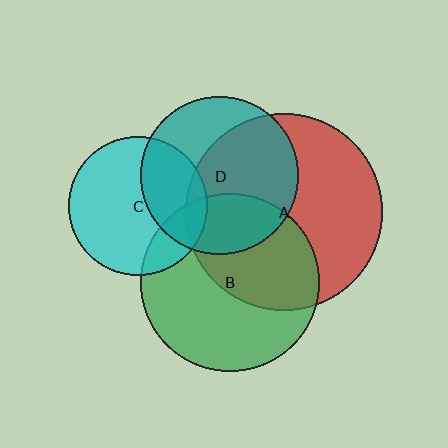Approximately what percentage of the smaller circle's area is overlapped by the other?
Approximately 45%.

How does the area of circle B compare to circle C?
Approximately 1.7 times.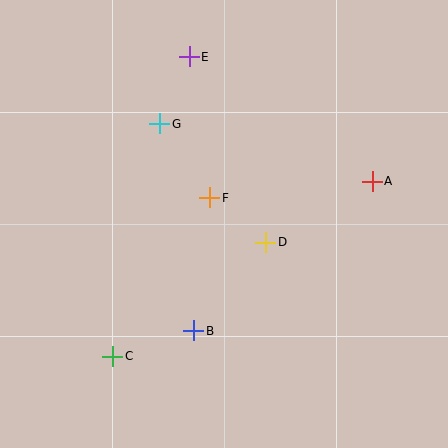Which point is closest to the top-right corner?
Point A is closest to the top-right corner.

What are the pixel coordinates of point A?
Point A is at (372, 181).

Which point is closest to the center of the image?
Point F at (210, 198) is closest to the center.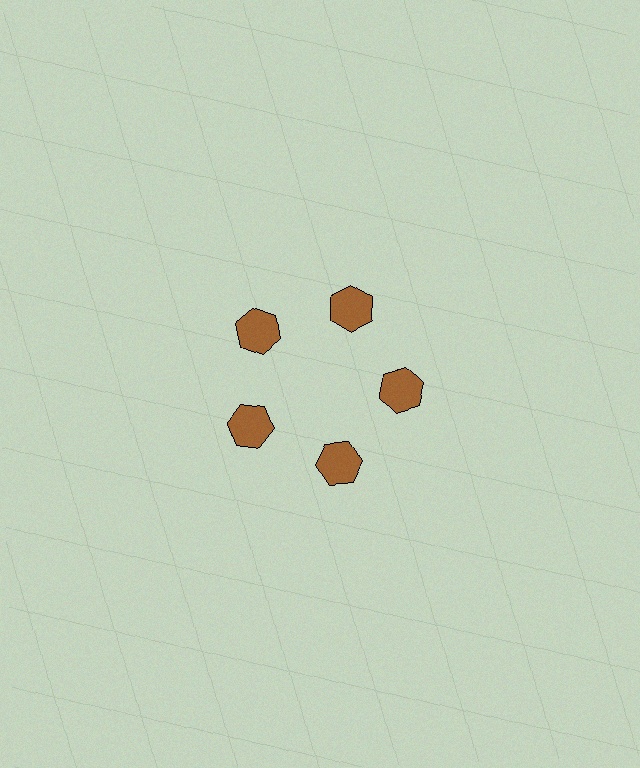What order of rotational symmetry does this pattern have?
This pattern has 5-fold rotational symmetry.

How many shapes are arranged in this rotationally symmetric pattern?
There are 5 shapes, arranged in 5 groups of 1.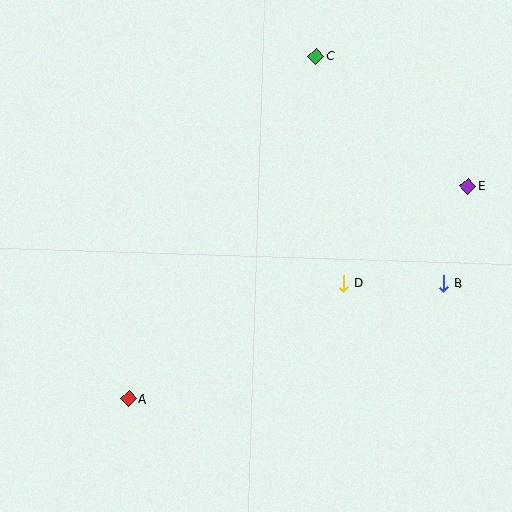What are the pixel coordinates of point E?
Point E is at (468, 186).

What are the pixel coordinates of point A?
Point A is at (129, 399).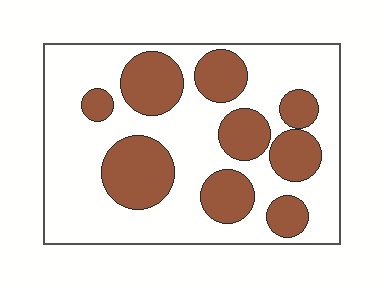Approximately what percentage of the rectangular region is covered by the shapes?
Approximately 35%.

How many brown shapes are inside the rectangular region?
9.